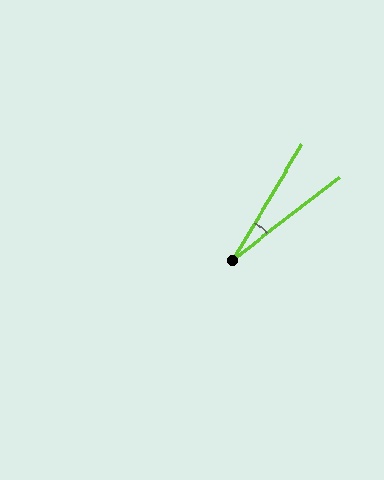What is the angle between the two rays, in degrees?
Approximately 21 degrees.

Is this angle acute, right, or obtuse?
It is acute.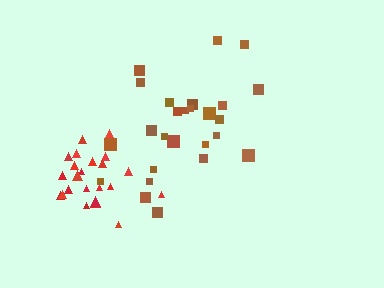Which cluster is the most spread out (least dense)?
Brown.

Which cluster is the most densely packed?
Red.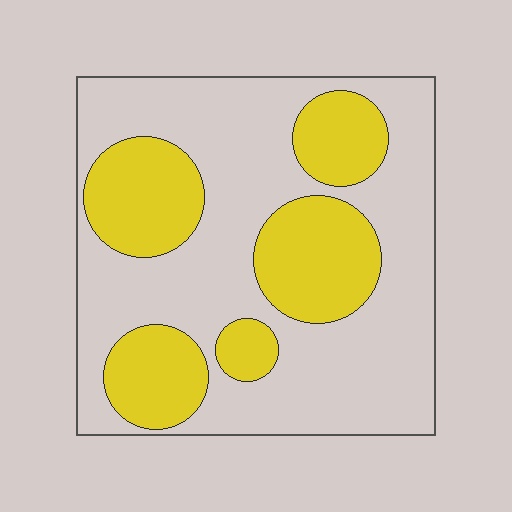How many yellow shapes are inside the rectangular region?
5.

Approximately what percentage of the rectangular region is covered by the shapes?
Approximately 35%.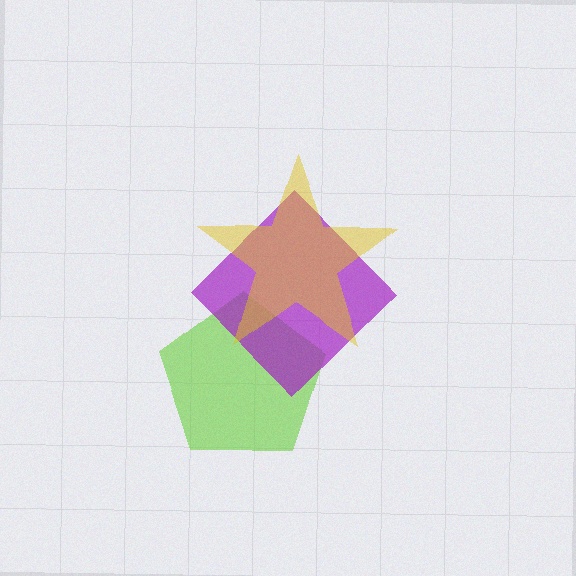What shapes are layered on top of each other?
The layered shapes are: a lime pentagon, a purple diamond, a yellow star.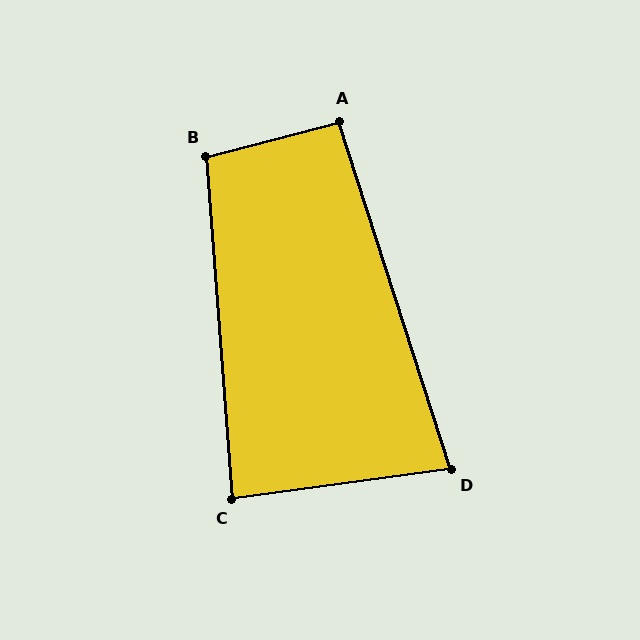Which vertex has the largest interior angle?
B, at approximately 100 degrees.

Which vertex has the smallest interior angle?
D, at approximately 80 degrees.